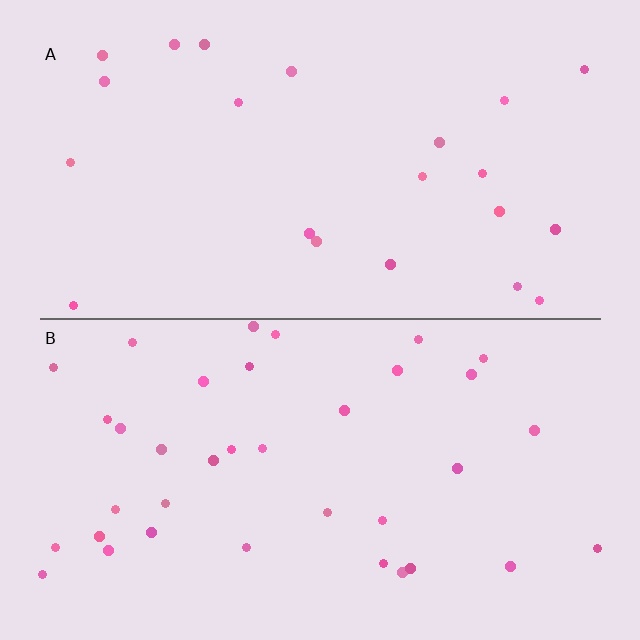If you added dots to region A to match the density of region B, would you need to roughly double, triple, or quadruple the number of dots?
Approximately double.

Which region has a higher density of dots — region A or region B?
B (the bottom).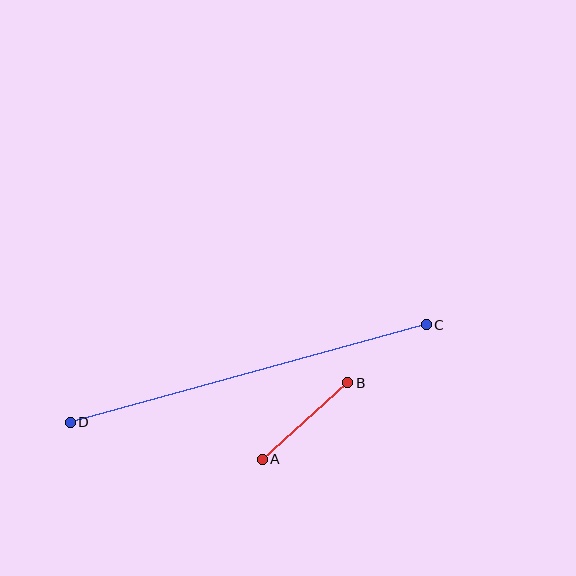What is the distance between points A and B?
The distance is approximately 114 pixels.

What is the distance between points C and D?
The distance is approximately 369 pixels.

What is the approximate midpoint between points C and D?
The midpoint is at approximately (248, 373) pixels.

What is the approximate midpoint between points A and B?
The midpoint is at approximately (305, 421) pixels.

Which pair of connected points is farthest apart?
Points C and D are farthest apart.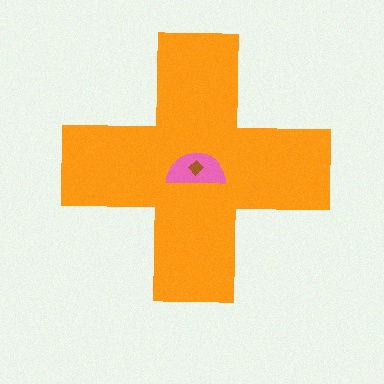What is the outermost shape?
The orange cross.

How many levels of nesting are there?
3.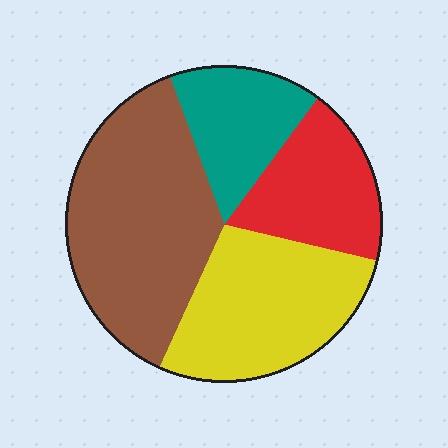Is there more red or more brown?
Brown.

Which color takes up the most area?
Brown, at roughly 40%.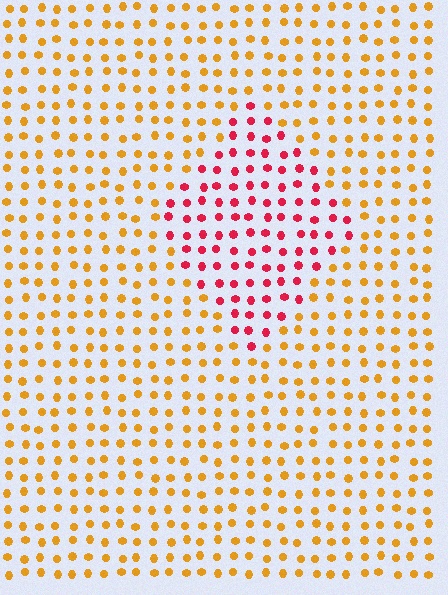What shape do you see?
I see a diamond.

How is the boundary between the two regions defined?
The boundary is defined purely by a slight shift in hue (about 52 degrees). Spacing, size, and orientation are identical on both sides.